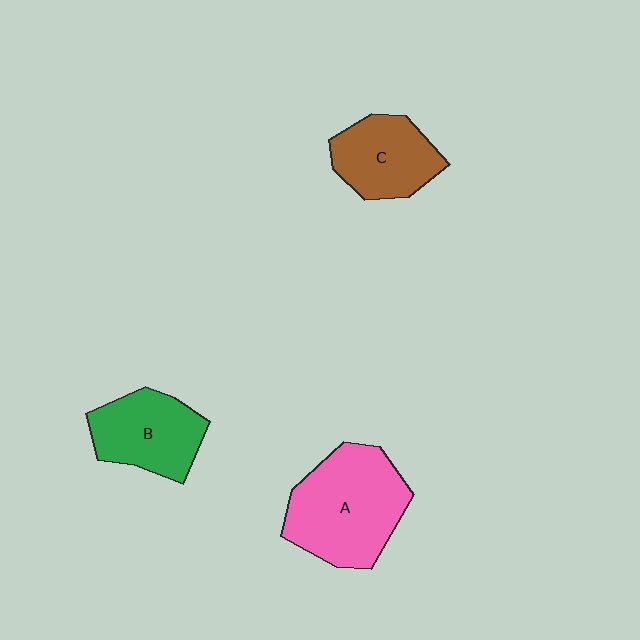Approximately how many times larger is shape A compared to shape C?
Approximately 1.6 times.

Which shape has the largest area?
Shape A (pink).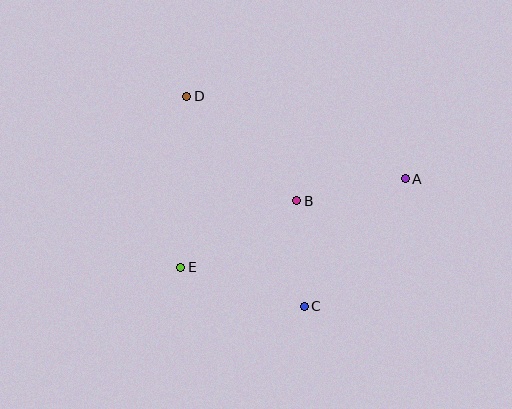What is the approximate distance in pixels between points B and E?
The distance between B and E is approximately 134 pixels.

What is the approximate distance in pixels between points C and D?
The distance between C and D is approximately 241 pixels.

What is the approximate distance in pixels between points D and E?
The distance between D and E is approximately 171 pixels.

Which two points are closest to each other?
Points B and C are closest to each other.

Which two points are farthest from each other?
Points A and E are farthest from each other.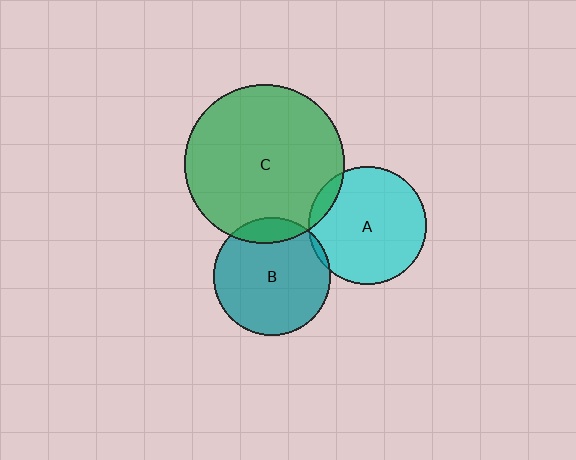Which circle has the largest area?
Circle C (green).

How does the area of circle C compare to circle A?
Approximately 1.8 times.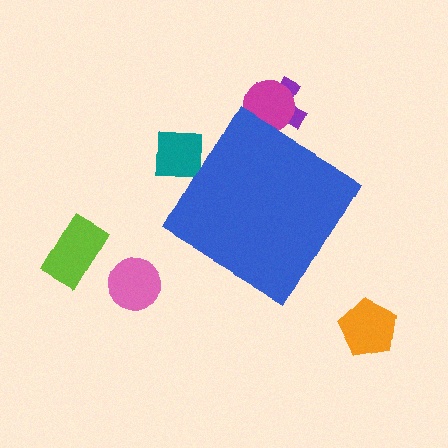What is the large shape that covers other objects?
A blue diamond.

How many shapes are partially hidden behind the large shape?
3 shapes are partially hidden.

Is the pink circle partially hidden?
No, the pink circle is fully visible.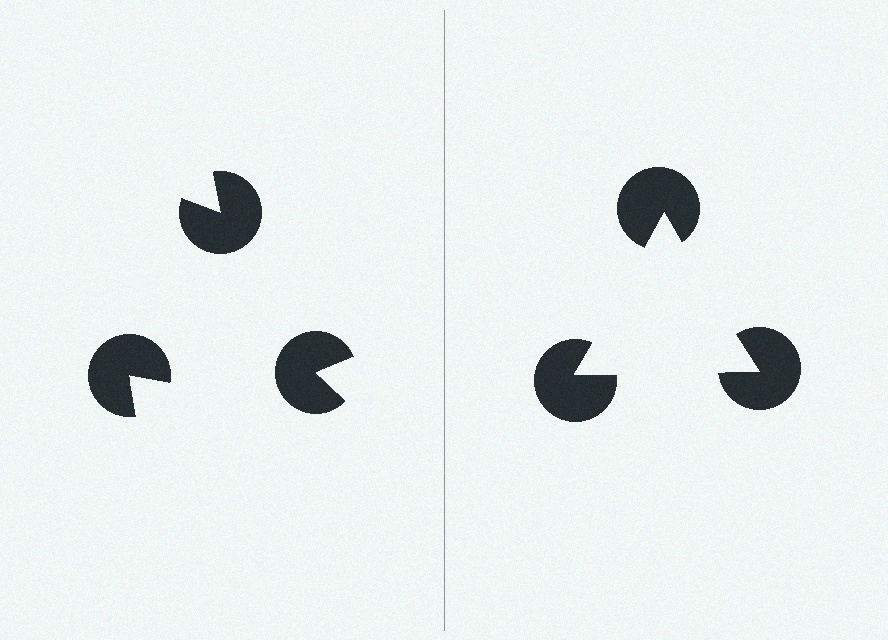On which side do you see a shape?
An illusory triangle appears on the right side. On the left side the wedge cuts are rotated, so no coherent shape forms.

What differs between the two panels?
The pac-man discs are positioned identically on both sides; only the wedge orientations differ. On the right they align to a triangle; on the left they are misaligned.